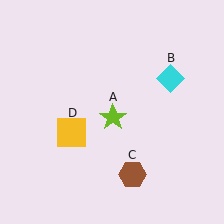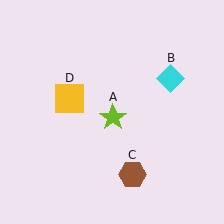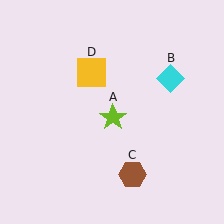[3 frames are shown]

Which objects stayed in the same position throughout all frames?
Lime star (object A) and cyan diamond (object B) and brown hexagon (object C) remained stationary.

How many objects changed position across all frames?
1 object changed position: yellow square (object D).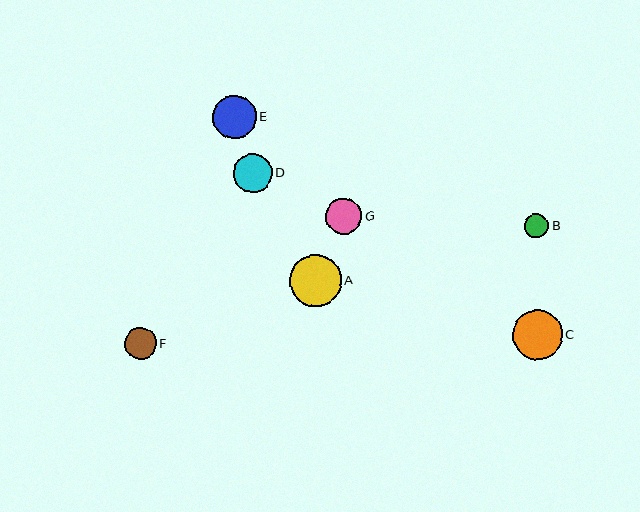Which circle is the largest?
Circle A is the largest with a size of approximately 52 pixels.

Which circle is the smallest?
Circle B is the smallest with a size of approximately 24 pixels.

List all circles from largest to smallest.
From largest to smallest: A, C, E, D, G, F, B.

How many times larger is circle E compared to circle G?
Circle E is approximately 1.2 times the size of circle G.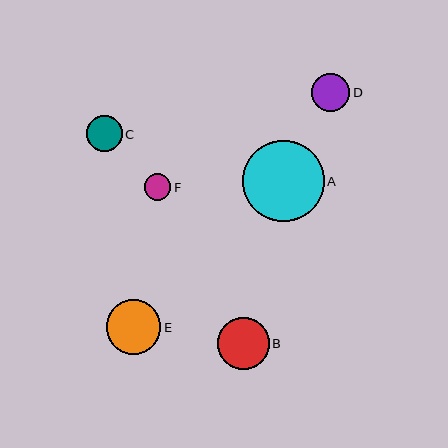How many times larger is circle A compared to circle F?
Circle A is approximately 3.1 times the size of circle F.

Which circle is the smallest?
Circle F is the smallest with a size of approximately 27 pixels.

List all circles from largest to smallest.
From largest to smallest: A, E, B, D, C, F.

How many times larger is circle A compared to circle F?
Circle A is approximately 3.1 times the size of circle F.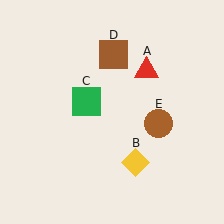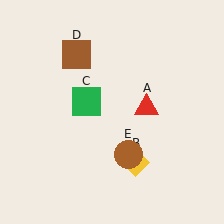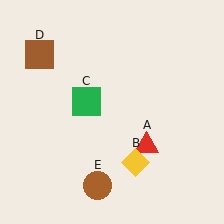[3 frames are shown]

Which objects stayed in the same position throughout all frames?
Yellow diamond (object B) and green square (object C) remained stationary.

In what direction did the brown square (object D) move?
The brown square (object D) moved left.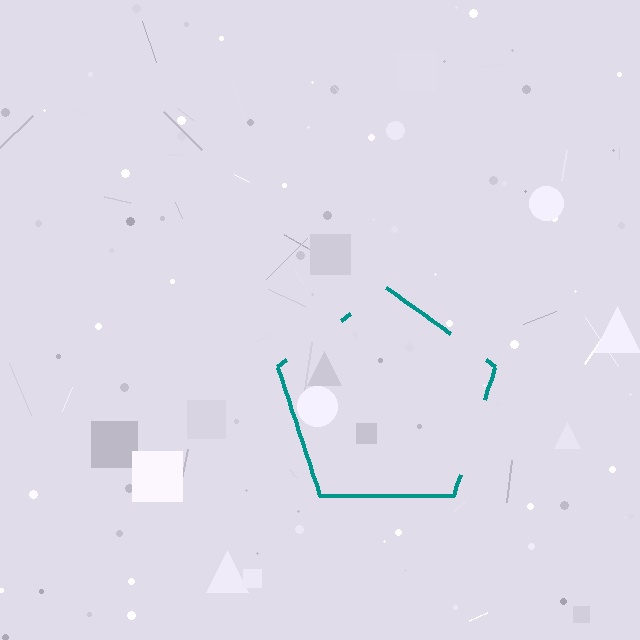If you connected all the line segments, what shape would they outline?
They would outline a pentagon.